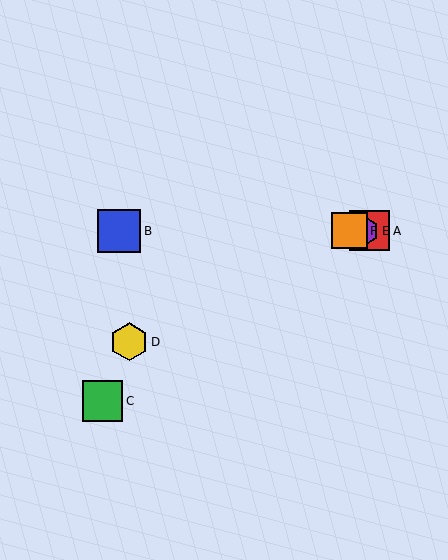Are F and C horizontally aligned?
No, F is at y≈231 and C is at y≈401.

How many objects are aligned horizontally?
4 objects (A, B, E, F) are aligned horizontally.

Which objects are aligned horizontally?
Objects A, B, E, F are aligned horizontally.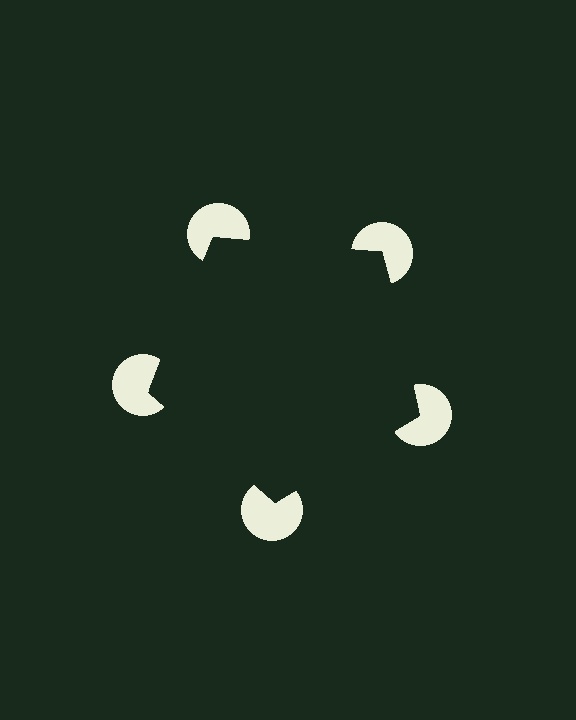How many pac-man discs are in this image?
There are 5 — one at each vertex of the illusory pentagon.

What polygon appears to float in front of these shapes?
An illusory pentagon — its edges are inferred from the aligned wedge cuts in the pac-man discs, not physically drawn.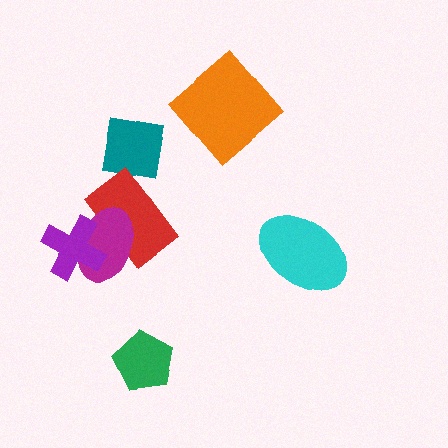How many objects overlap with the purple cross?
2 objects overlap with the purple cross.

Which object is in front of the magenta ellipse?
The purple cross is in front of the magenta ellipse.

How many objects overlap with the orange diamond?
0 objects overlap with the orange diamond.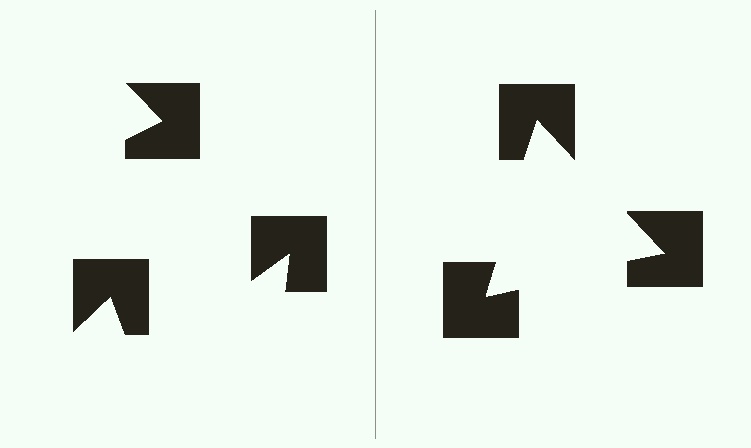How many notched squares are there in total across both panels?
6 — 3 on each side.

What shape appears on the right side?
An illusory triangle.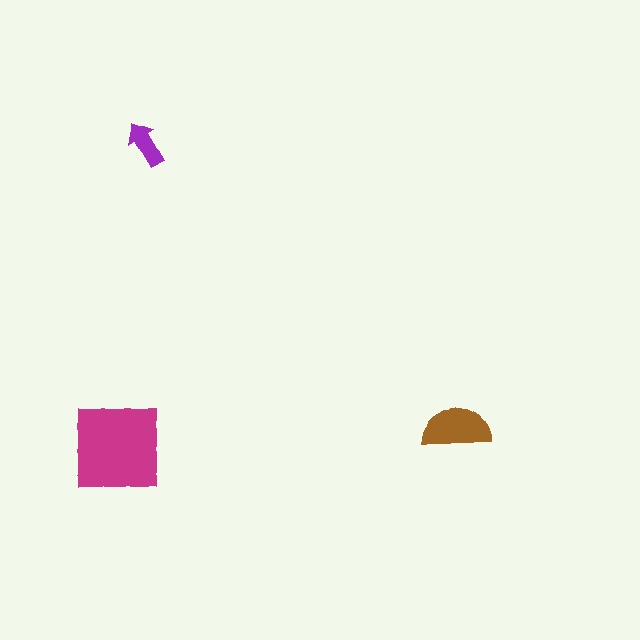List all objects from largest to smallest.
The magenta square, the brown semicircle, the purple arrow.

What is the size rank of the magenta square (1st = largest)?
1st.